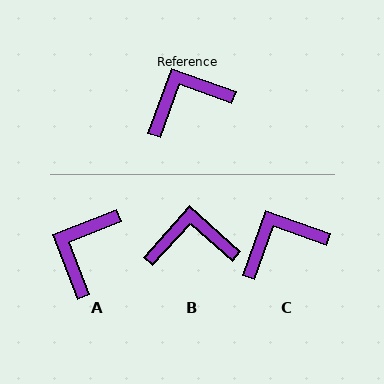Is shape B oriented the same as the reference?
No, it is off by about 22 degrees.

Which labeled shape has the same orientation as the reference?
C.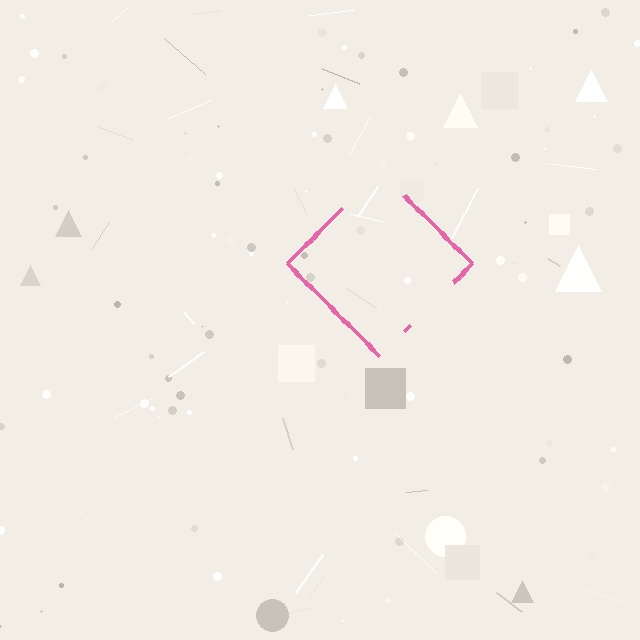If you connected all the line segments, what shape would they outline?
They would outline a diamond.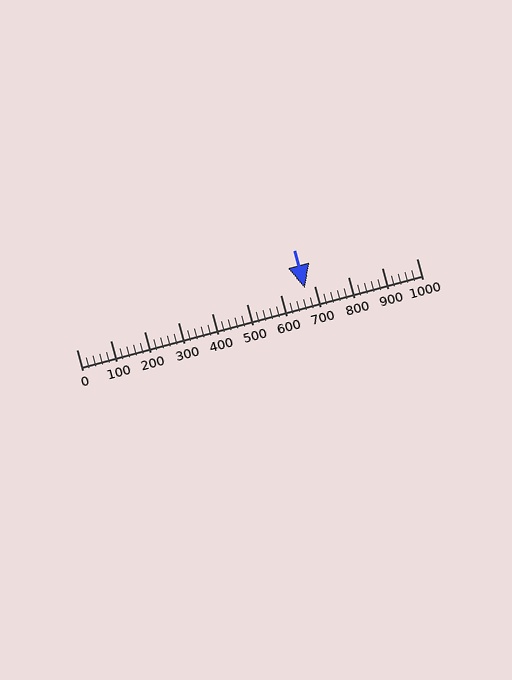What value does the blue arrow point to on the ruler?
The blue arrow points to approximately 672.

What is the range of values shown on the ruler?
The ruler shows values from 0 to 1000.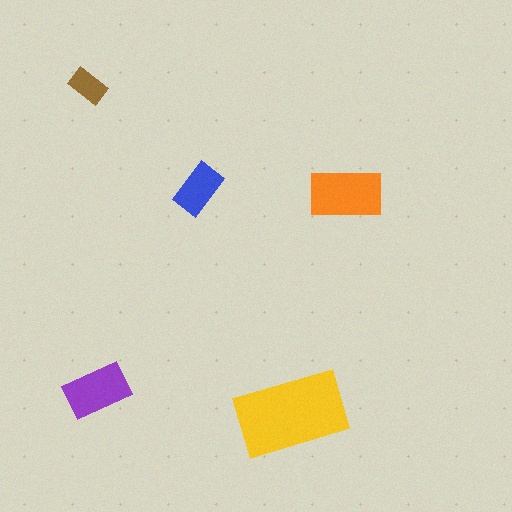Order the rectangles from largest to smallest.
the yellow one, the orange one, the purple one, the blue one, the brown one.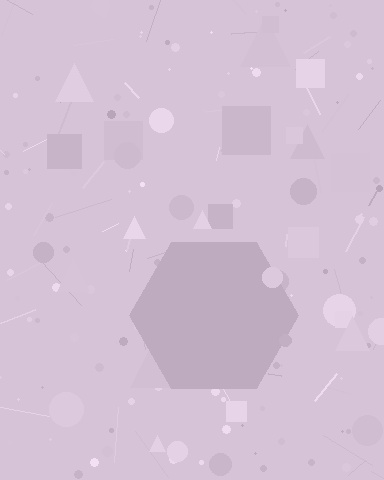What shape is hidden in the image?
A hexagon is hidden in the image.